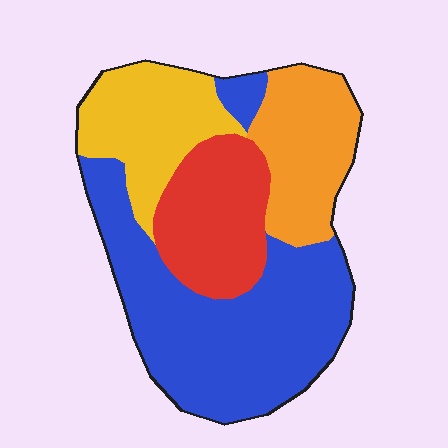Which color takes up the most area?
Blue, at roughly 45%.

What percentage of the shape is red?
Red takes up about one fifth (1/5) of the shape.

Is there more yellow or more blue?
Blue.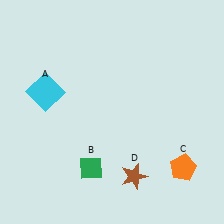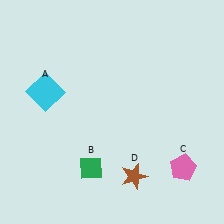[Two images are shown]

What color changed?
The pentagon (C) changed from orange in Image 1 to pink in Image 2.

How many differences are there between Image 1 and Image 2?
There is 1 difference between the two images.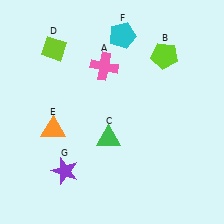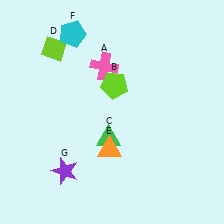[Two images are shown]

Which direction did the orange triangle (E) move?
The orange triangle (E) moved right.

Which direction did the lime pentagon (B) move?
The lime pentagon (B) moved left.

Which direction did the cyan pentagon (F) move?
The cyan pentagon (F) moved left.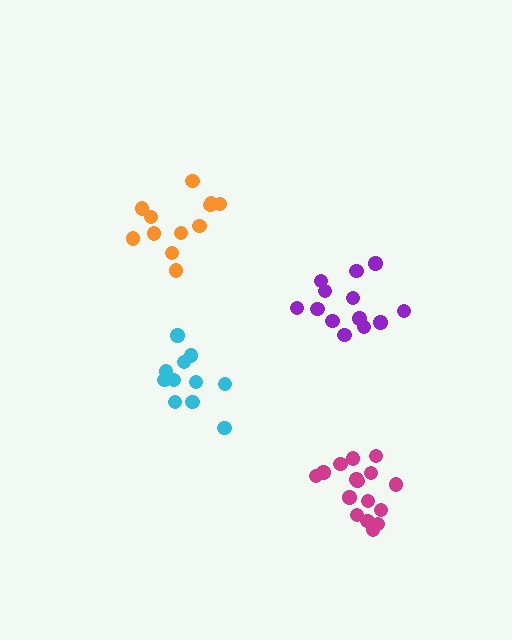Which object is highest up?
The orange cluster is topmost.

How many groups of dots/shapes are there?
There are 4 groups.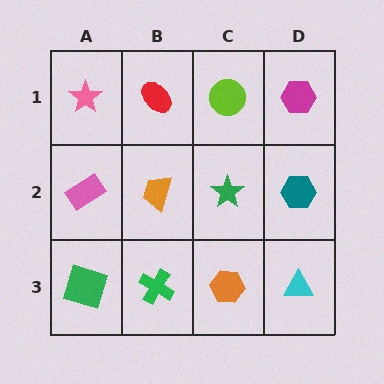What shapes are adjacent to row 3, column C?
A green star (row 2, column C), a green cross (row 3, column B), a cyan triangle (row 3, column D).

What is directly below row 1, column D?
A teal hexagon.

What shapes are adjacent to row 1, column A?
A pink rectangle (row 2, column A), a red ellipse (row 1, column B).